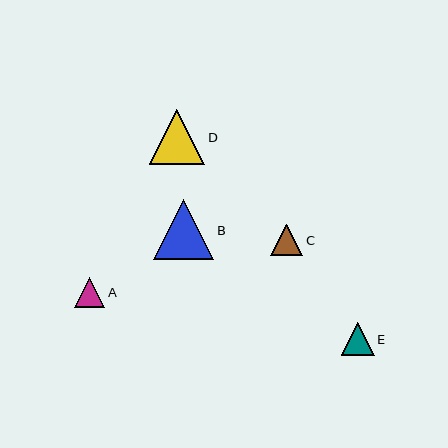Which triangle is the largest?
Triangle B is the largest with a size of approximately 60 pixels.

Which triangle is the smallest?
Triangle A is the smallest with a size of approximately 30 pixels.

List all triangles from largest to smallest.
From largest to smallest: B, D, E, C, A.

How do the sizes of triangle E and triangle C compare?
Triangle E and triangle C are approximately the same size.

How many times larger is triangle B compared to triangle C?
Triangle B is approximately 1.9 times the size of triangle C.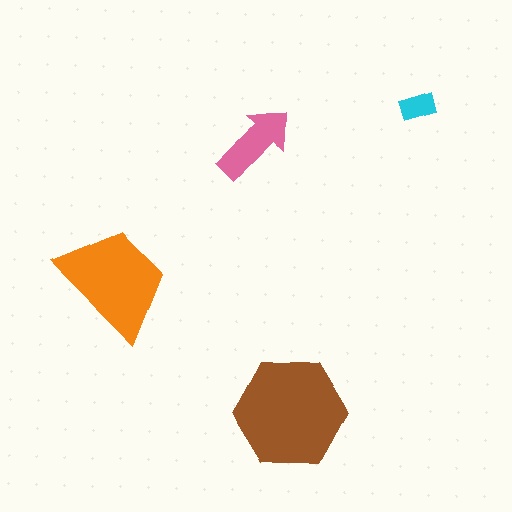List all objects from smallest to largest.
The cyan rectangle, the pink arrow, the orange trapezoid, the brown hexagon.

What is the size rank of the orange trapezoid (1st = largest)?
2nd.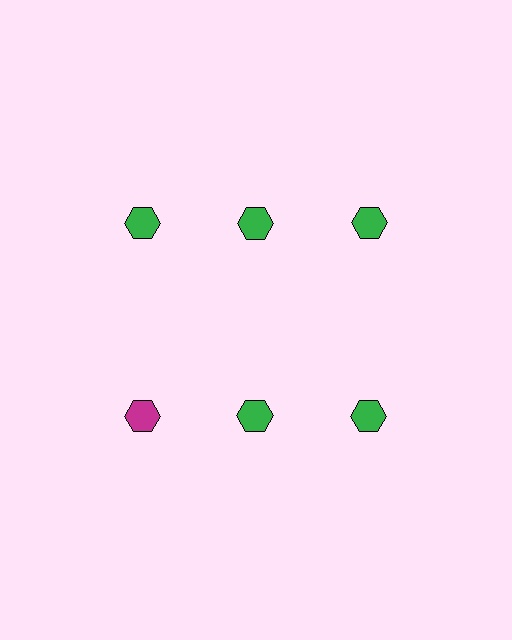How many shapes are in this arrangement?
There are 6 shapes arranged in a grid pattern.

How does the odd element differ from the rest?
It has a different color: magenta instead of green.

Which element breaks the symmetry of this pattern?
The magenta hexagon in the second row, leftmost column breaks the symmetry. All other shapes are green hexagons.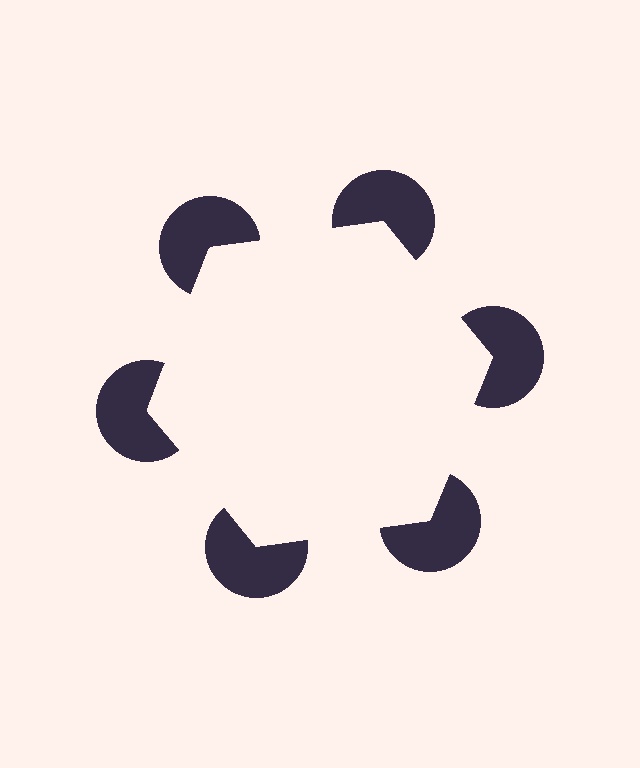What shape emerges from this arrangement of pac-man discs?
An illusory hexagon — its edges are inferred from the aligned wedge cuts in the pac-man discs, not physically drawn.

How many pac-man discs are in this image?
There are 6 — one at each vertex of the illusory hexagon.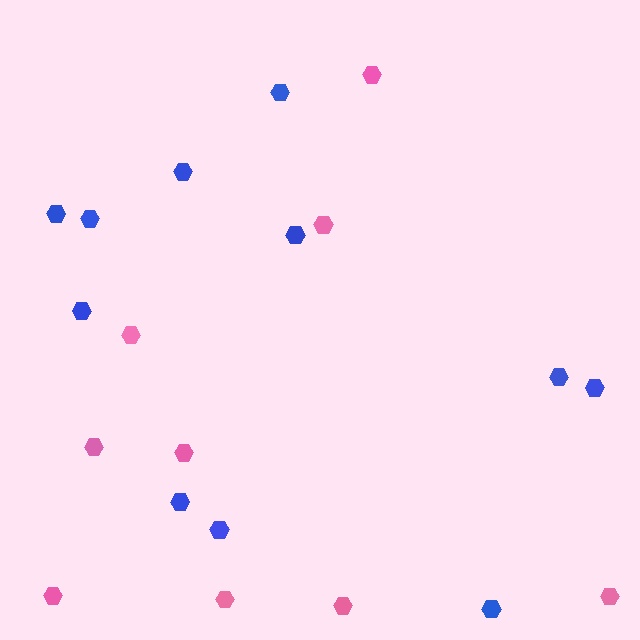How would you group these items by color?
There are 2 groups: one group of pink hexagons (9) and one group of blue hexagons (11).